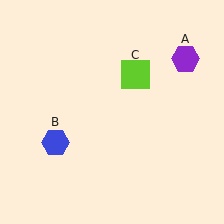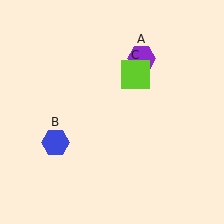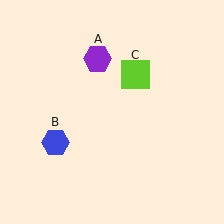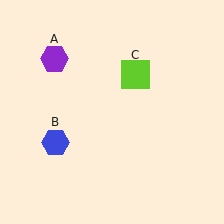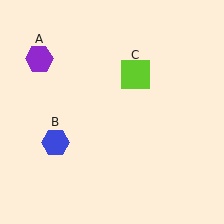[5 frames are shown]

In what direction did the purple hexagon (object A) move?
The purple hexagon (object A) moved left.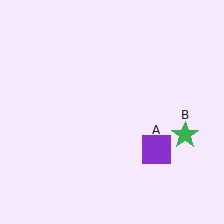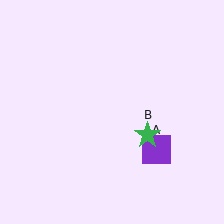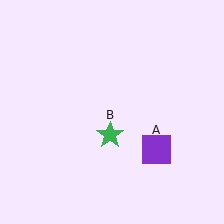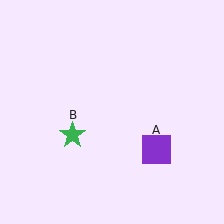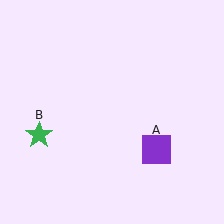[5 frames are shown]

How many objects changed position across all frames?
1 object changed position: green star (object B).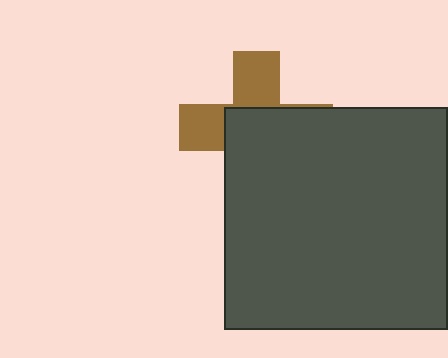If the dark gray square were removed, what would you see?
You would see the complete brown cross.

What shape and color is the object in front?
The object in front is a dark gray square.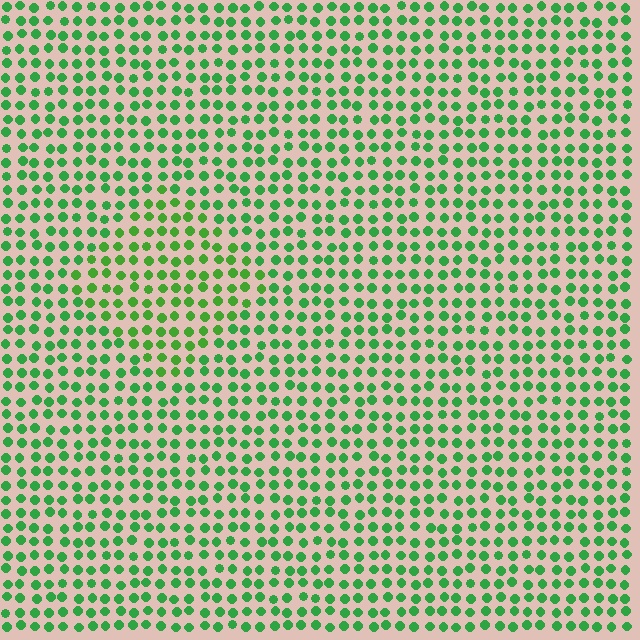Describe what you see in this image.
The image is filled with small green elements in a uniform arrangement. A diamond-shaped region is visible where the elements are tinted to a slightly different hue, forming a subtle color boundary.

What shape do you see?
I see a diamond.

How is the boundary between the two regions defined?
The boundary is defined purely by a slight shift in hue (about 20 degrees). Spacing, size, and orientation are identical on both sides.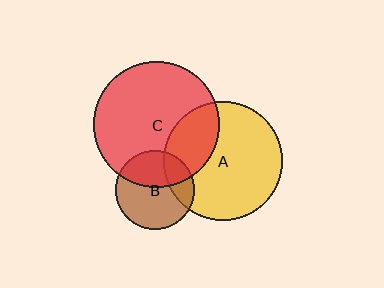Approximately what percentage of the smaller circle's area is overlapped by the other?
Approximately 40%.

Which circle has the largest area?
Circle C (red).